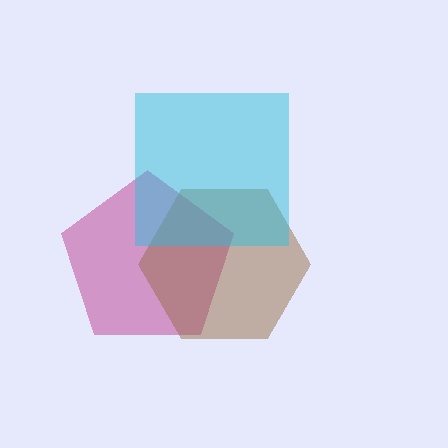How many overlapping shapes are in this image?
There are 3 overlapping shapes in the image.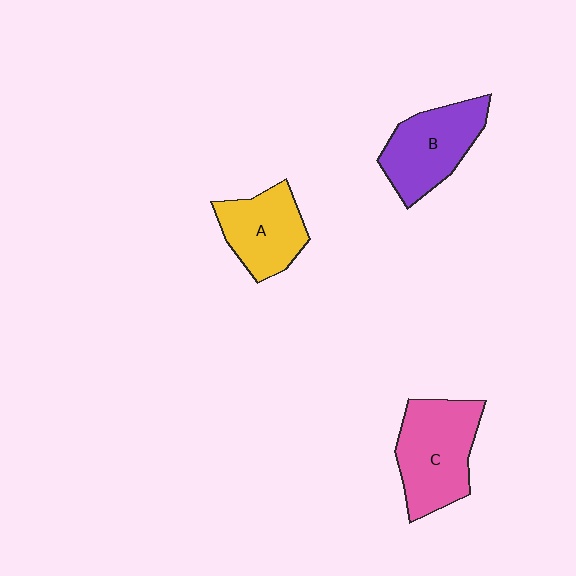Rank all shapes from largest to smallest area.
From largest to smallest: C (pink), B (purple), A (yellow).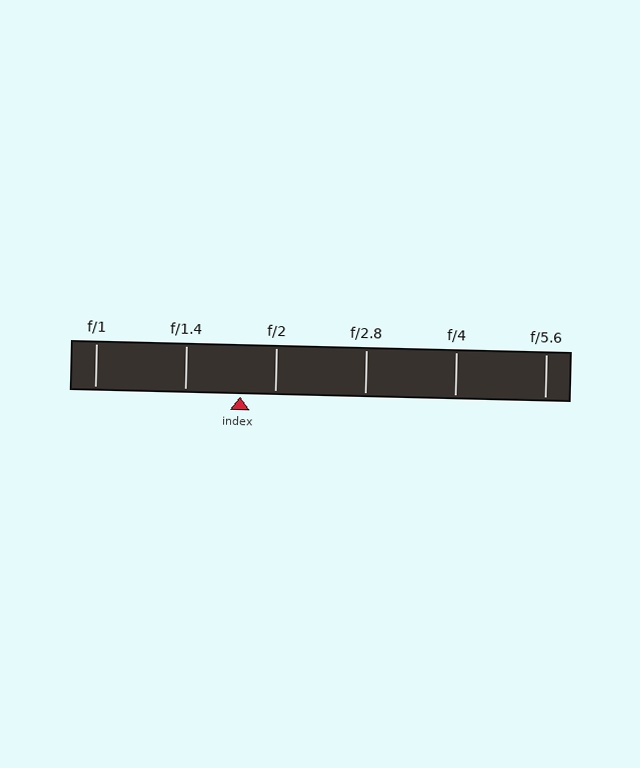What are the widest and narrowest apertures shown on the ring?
The widest aperture shown is f/1 and the narrowest is f/5.6.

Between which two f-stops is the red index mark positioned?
The index mark is between f/1.4 and f/2.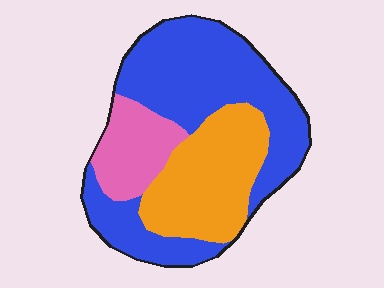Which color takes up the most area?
Blue, at roughly 55%.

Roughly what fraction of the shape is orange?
Orange takes up about one third (1/3) of the shape.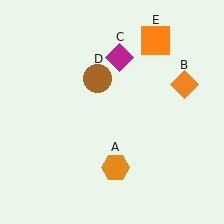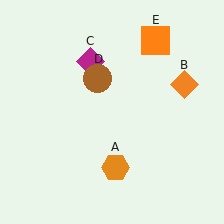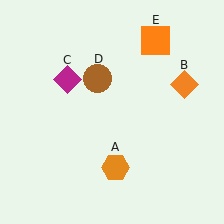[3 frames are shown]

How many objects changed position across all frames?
1 object changed position: magenta diamond (object C).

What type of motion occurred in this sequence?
The magenta diamond (object C) rotated counterclockwise around the center of the scene.